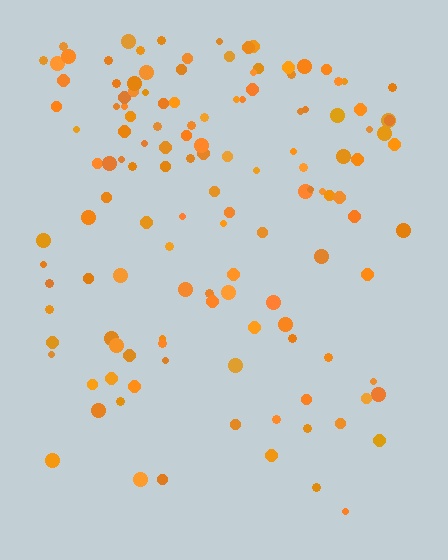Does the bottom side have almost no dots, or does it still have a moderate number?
Still a moderate number, just noticeably fewer than the top.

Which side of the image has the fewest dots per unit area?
The bottom.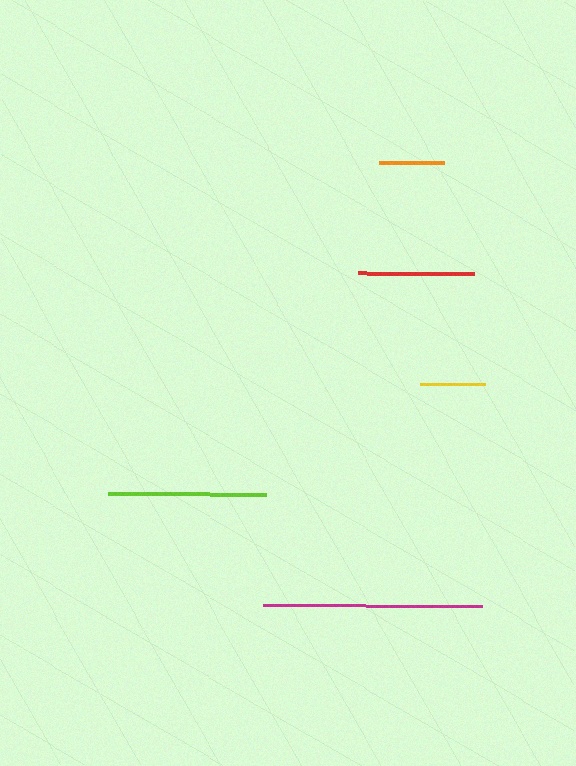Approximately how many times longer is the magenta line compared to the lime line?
The magenta line is approximately 1.4 times the length of the lime line.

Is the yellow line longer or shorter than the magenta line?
The magenta line is longer than the yellow line.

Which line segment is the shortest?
The yellow line is the shortest at approximately 65 pixels.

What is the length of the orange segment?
The orange segment is approximately 65 pixels long.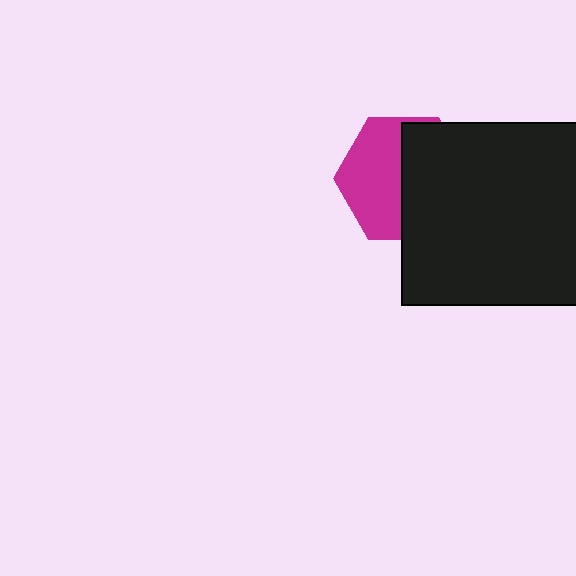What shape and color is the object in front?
The object in front is a black square.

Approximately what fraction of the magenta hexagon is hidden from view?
Roughly 51% of the magenta hexagon is hidden behind the black square.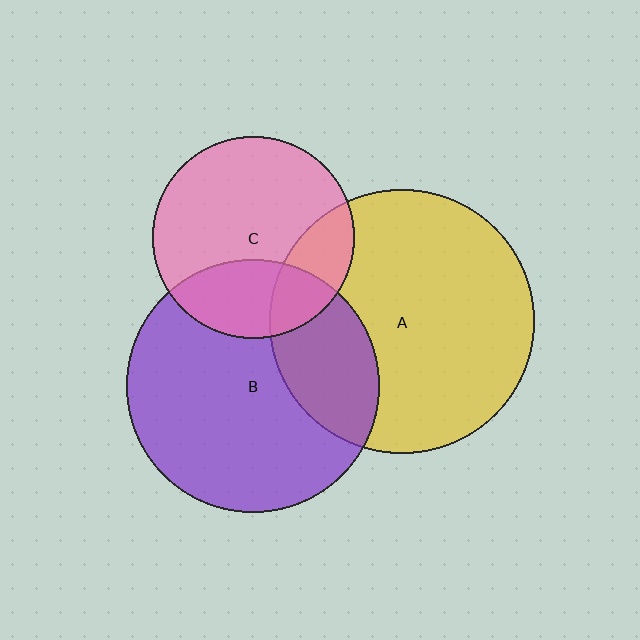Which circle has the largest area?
Circle A (yellow).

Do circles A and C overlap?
Yes.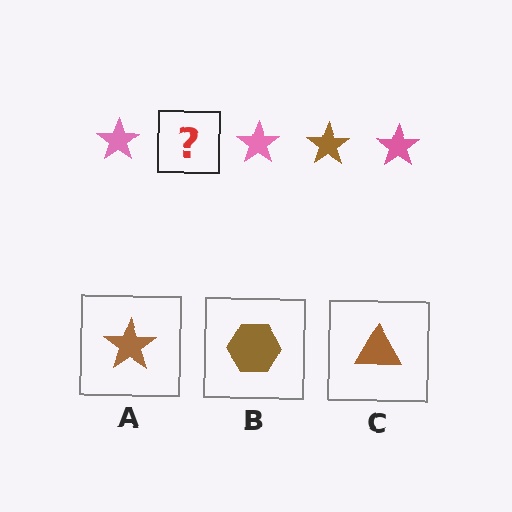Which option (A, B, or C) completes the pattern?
A.